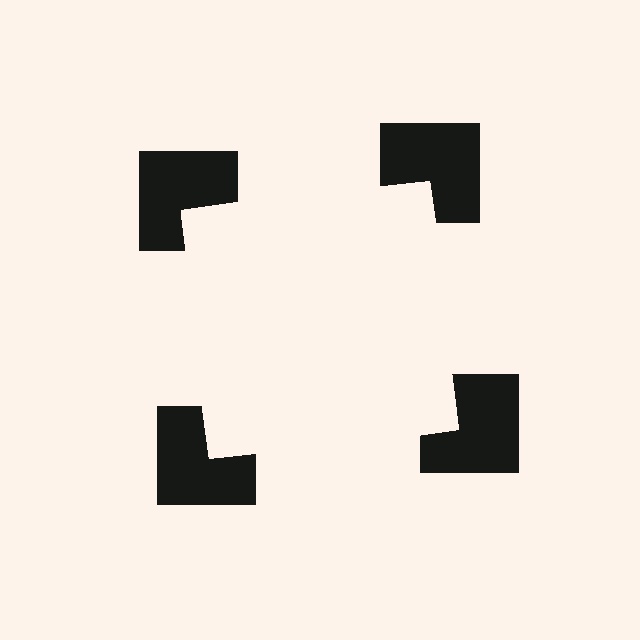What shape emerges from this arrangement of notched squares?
An illusory square — its edges are inferred from the aligned wedge cuts in the notched squares, not physically drawn.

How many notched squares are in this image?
There are 4 — one at each vertex of the illusory square.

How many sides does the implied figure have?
4 sides.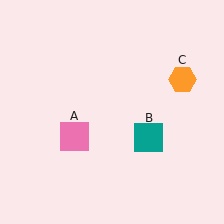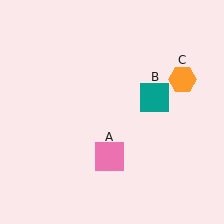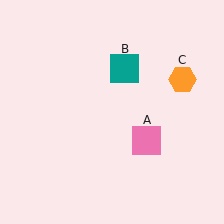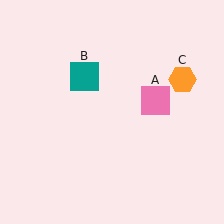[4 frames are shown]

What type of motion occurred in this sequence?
The pink square (object A), teal square (object B) rotated counterclockwise around the center of the scene.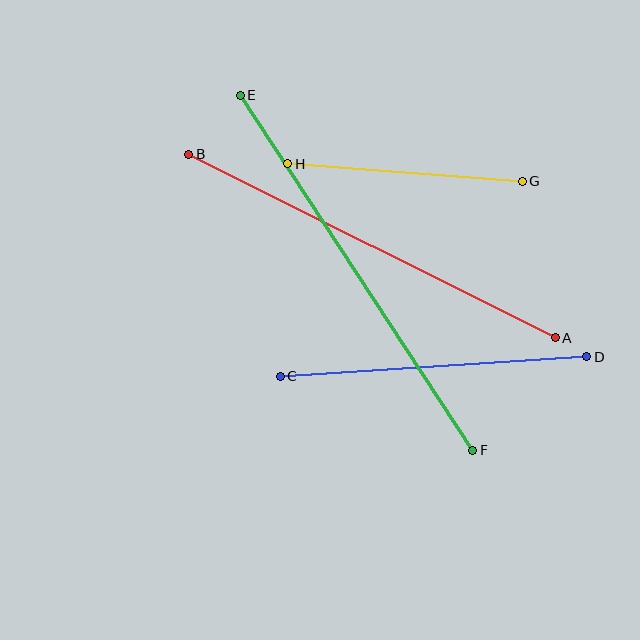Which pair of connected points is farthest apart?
Points E and F are farthest apart.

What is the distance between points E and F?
The distance is approximately 424 pixels.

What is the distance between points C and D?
The distance is approximately 307 pixels.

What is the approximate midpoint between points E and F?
The midpoint is at approximately (356, 273) pixels.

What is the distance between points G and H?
The distance is approximately 235 pixels.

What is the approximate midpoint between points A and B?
The midpoint is at approximately (372, 246) pixels.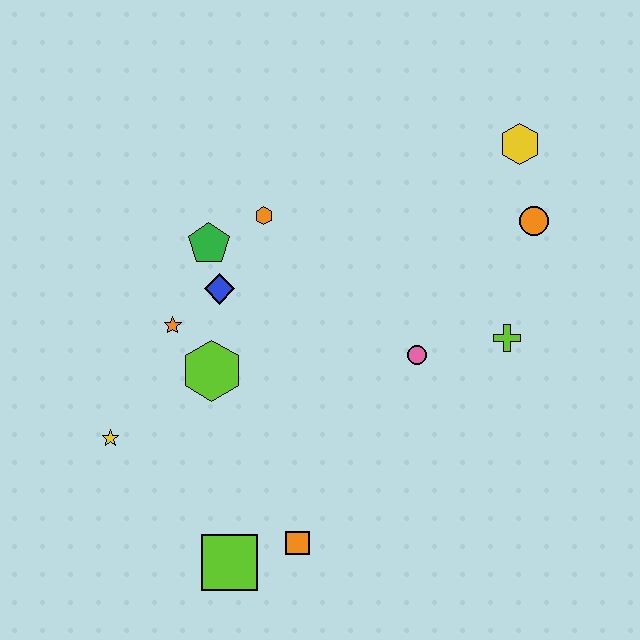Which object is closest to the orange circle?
The yellow hexagon is closest to the orange circle.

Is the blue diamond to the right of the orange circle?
No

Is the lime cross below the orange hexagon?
Yes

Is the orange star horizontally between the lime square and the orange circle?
No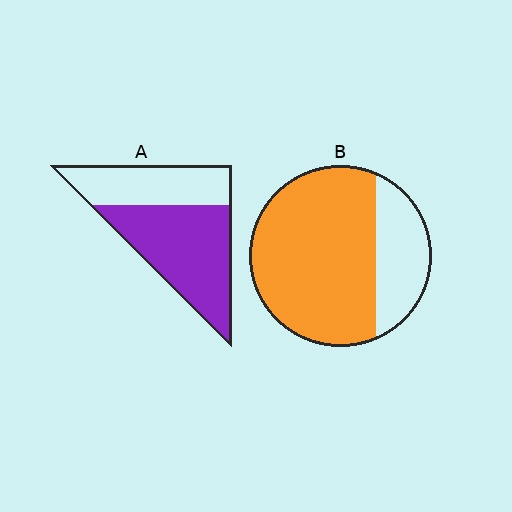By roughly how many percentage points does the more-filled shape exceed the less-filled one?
By roughly 15 percentage points (B over A).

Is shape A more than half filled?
Yes.